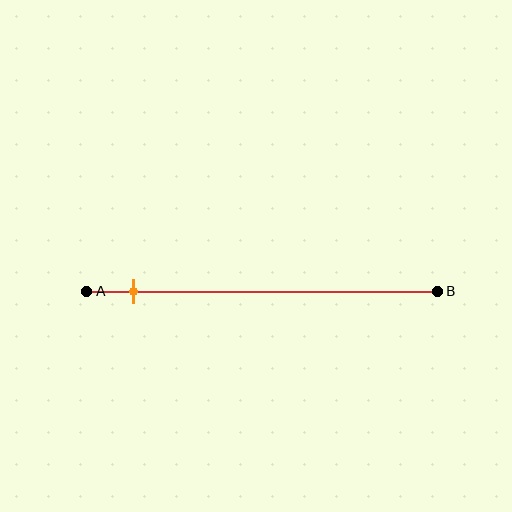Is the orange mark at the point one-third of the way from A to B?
No, the mark is at about 15% from A, not at the 33% one-third point.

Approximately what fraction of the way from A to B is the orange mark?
The orange mark is approximately 15% of the way from A to B.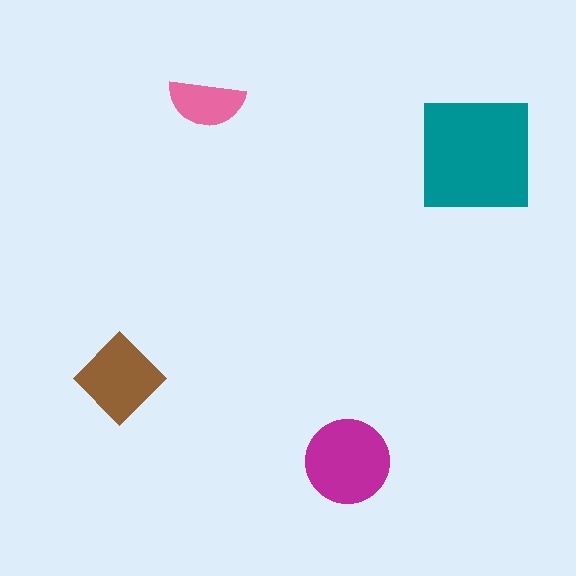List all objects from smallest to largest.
The pink semicircle, the brown diamond, the magenta circle, the teal square.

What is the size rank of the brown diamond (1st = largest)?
3rd.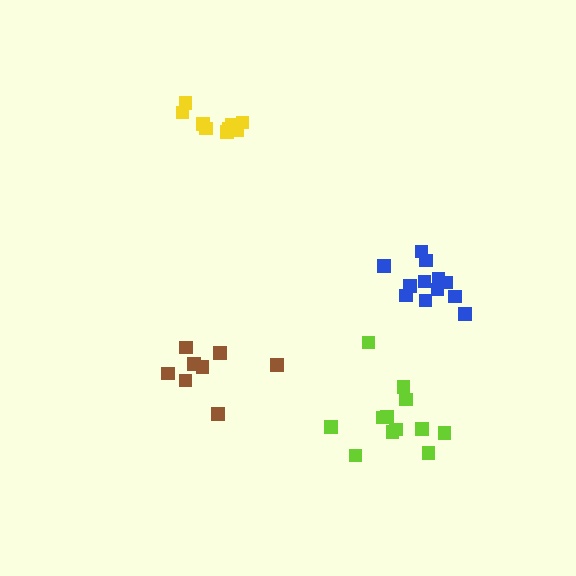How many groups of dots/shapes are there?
There are 4 groups.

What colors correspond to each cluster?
The clusters are colored: brown, yellow, blue, lime.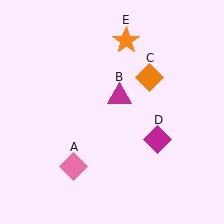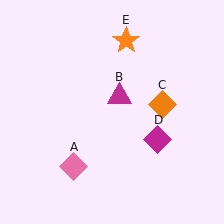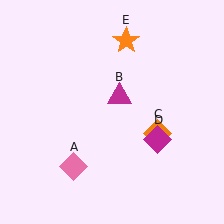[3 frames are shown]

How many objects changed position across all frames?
1 object changed position: orange diamond (object C).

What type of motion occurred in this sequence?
The orange diamond (object C) rotated clockwise around the center of the scene.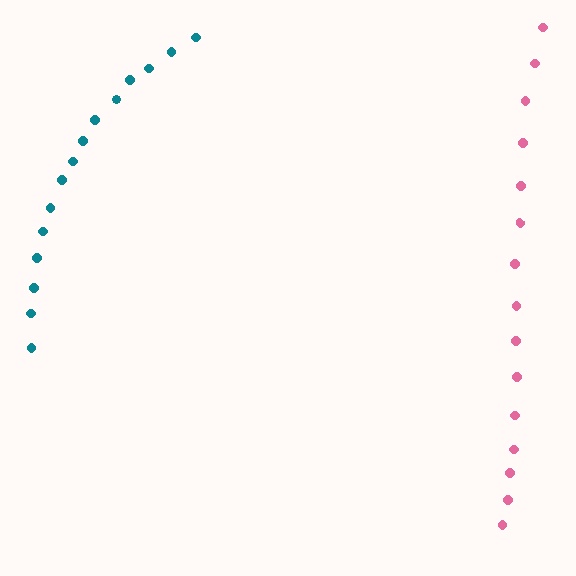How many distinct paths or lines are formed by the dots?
There are 2 distinct paths.